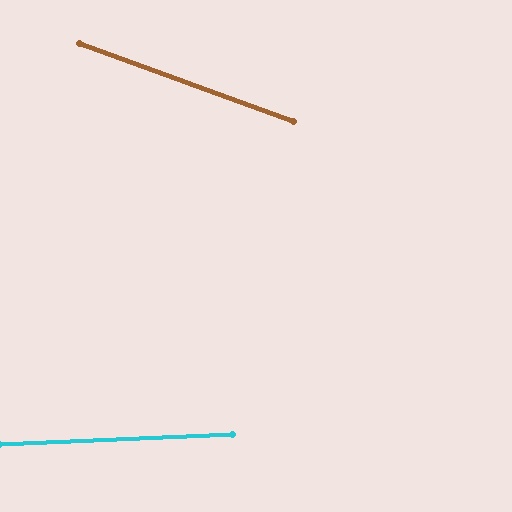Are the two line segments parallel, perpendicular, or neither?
Neither parallel nor perpendicular — they differ by about 22°.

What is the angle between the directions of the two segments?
Approximately 22 degrees.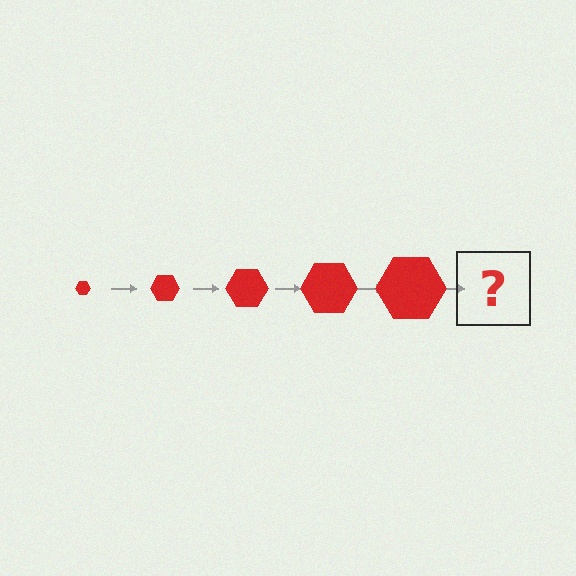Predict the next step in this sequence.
The next step is a red hexagon, larger than the previous one.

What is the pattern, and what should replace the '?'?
The pattern is that the hexagon gets progressively larger each step. The '?' should be a red hexagon, larger than the previous one.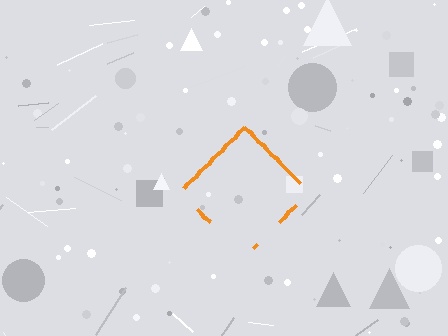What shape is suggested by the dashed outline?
The dashed outline suggests a diamond.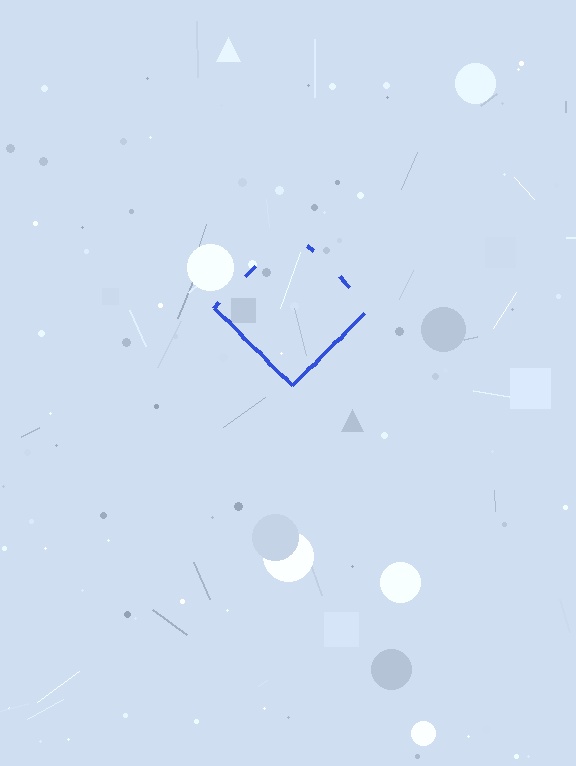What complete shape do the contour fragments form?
The contour fragments form a diamond.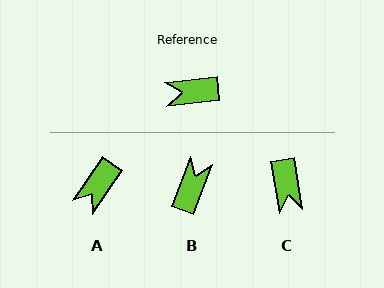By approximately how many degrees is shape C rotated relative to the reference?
Approximately 93 degrees counter-clockwise.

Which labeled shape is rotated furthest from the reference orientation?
B, about 117 degrees away.